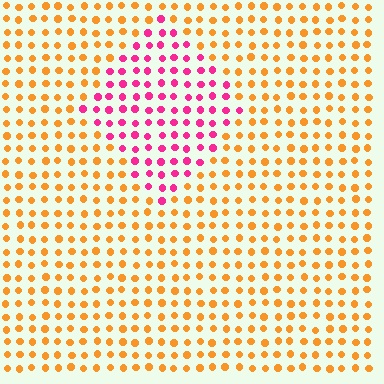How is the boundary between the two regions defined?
The boundary is defined purely by a slight shift in hue (about 64 degrees). Spacing, size, and orientation are identical on both sides.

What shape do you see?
I see a diamond.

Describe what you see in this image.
The image is filled with small orange elements in a uniform arrangement. A diamond-shaped region is visible where the elements are tinted to a slightly different hue, forming a subtle color boundary.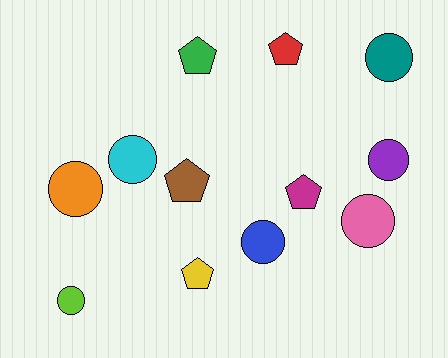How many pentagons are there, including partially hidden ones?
There are 5 pentagons.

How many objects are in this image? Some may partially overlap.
There are 12 objects.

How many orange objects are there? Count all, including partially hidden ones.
There is 1 orange object.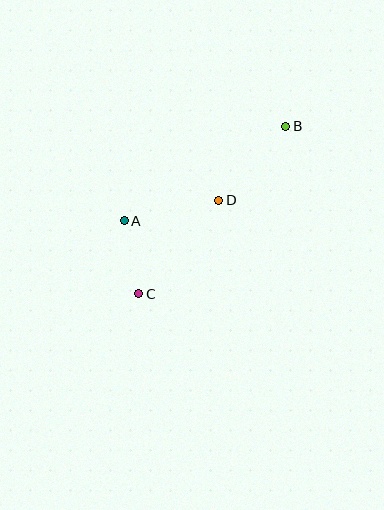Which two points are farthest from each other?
Points B and C are farthest from each other.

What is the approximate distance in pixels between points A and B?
The distance between A and B is approximately 187 pixels.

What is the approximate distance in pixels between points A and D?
The distance between A and D is approximately 96 pixels.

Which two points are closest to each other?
Points A and C are closest to each other.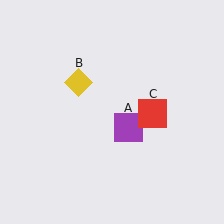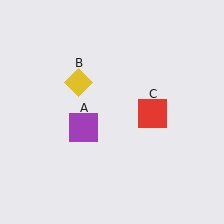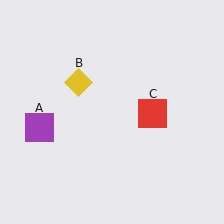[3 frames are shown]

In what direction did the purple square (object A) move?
The purple square (object A) moved left.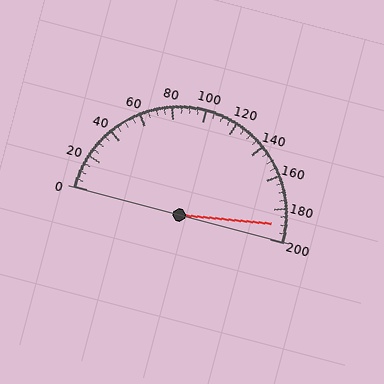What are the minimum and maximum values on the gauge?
The gauge ranges from 0 to 200.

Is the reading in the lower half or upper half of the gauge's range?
The reading is in the upper half of the range (0 to 200).